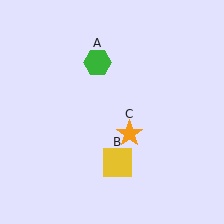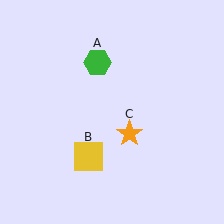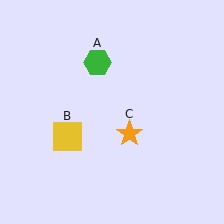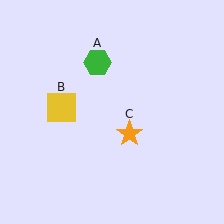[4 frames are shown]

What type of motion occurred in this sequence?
The yellow square (object B) rotated clockwise around the center of the scene.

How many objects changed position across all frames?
1 object changed position: yellow square (object B).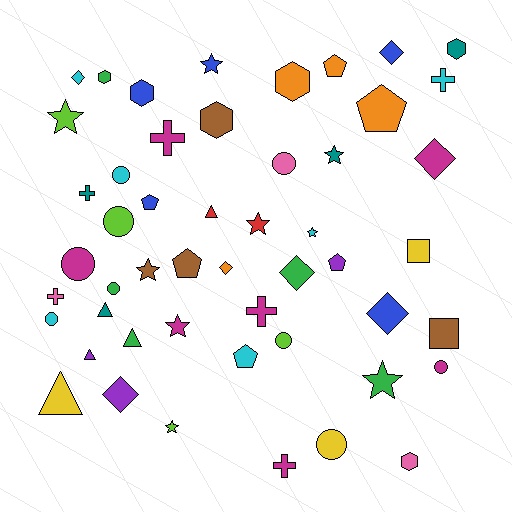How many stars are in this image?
There are 9 stars.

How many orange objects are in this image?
There are 4 orange objects.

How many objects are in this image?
There are 50 objects.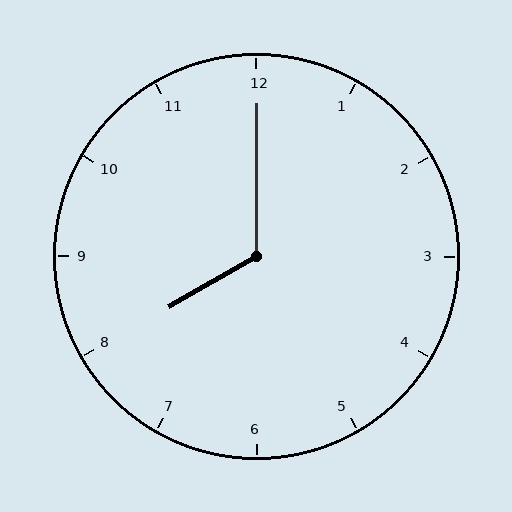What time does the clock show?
8:00.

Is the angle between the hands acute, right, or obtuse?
It is obtuse.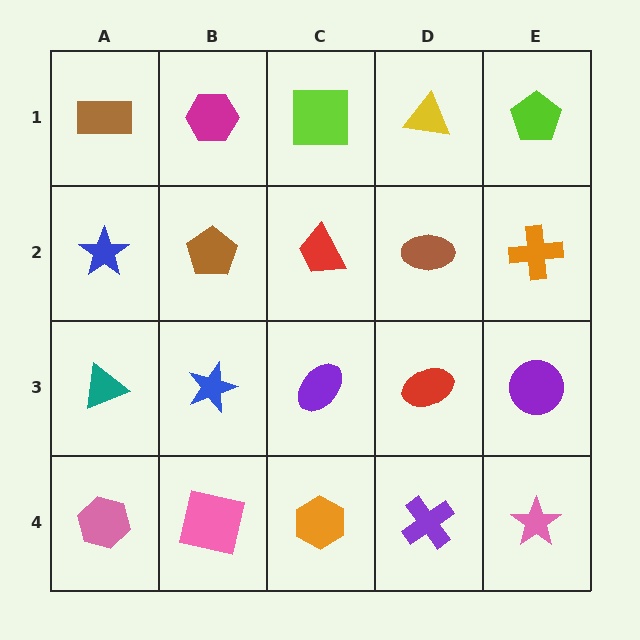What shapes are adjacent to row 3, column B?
A brown pentagon (row 2, column B), a pink square (row 4, column B), a teal triangle (row 3, column A), a purple ellipse (row 3, column C).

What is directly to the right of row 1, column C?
A yellow triangle.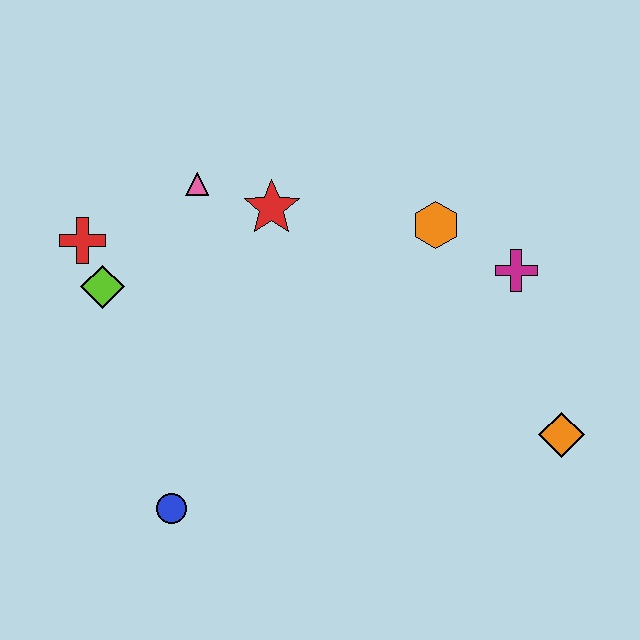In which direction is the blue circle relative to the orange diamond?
The blue circle is to the left of the orange diamond.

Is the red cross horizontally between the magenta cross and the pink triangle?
No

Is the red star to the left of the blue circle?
No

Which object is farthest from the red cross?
The orange diamond is farthest from the red cross.